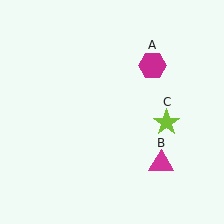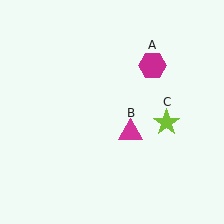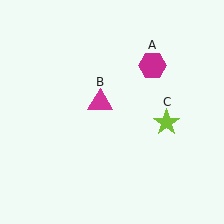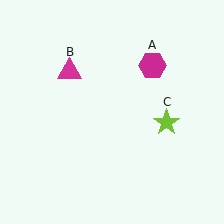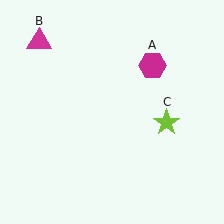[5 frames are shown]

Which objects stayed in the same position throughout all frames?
Magenta hexagon (object A) and lime star (object C) remained stationary.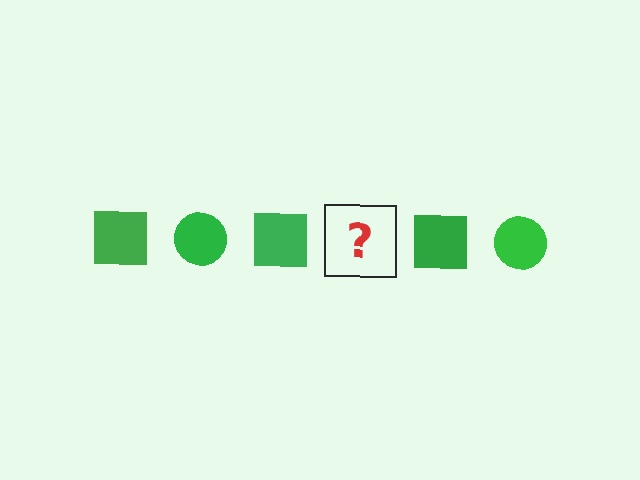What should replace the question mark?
The question mark should be replaced with a green circle.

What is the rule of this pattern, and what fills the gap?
The rule is that the pattern cycles through square, circle shapes in green. The gap should be filled with a green circle.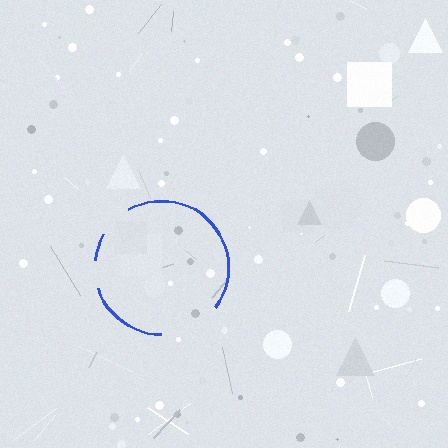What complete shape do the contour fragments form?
The contour fragments form a circle.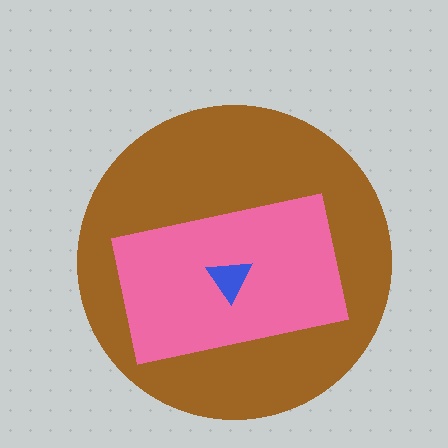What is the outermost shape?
The brown circle.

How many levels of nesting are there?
3.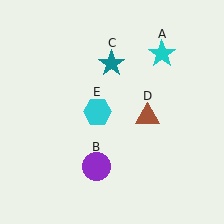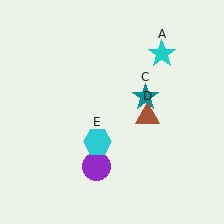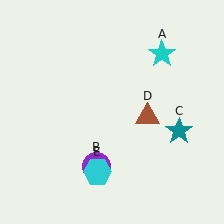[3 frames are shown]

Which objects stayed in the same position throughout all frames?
Cyan star (object A) and purple circle (object B) and brown triangle (object D) remained stationary.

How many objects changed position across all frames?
2 objects changed position: teal star (object C), cyan hexagon (object E).